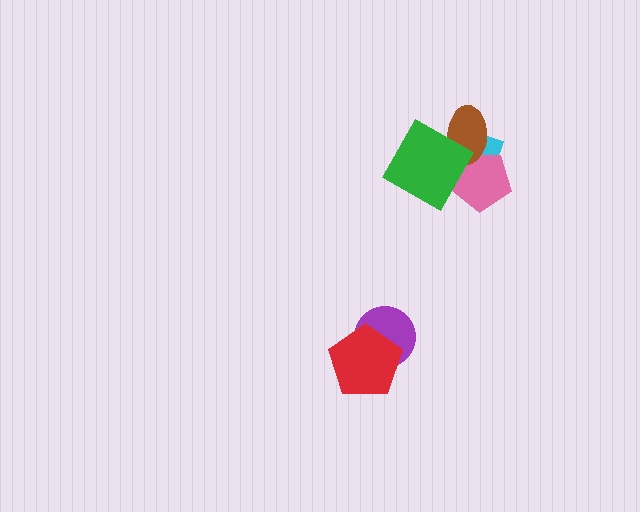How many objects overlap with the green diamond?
3 objects overlap with the green diamond.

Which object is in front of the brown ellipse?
The green diamond is in front of the brown ellipse.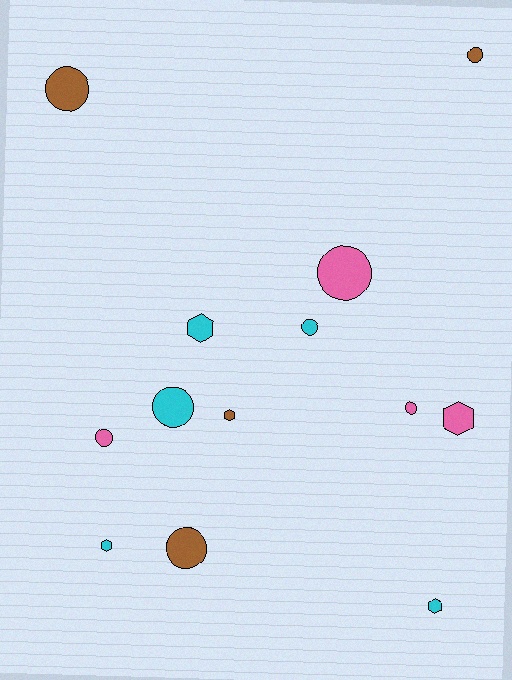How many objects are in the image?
There are 13 objects.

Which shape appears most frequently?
Circle, with 8 objects.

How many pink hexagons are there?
There is 1 pink hexagon.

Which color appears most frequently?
Cyan, with 5 objects.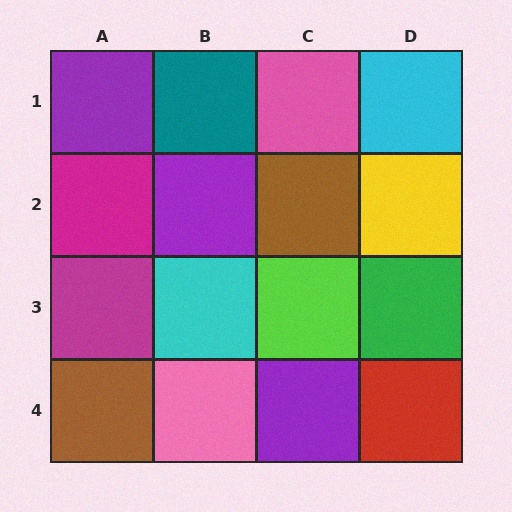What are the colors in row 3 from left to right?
Magenta, cyan, lime, green.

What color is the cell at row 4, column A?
Brown.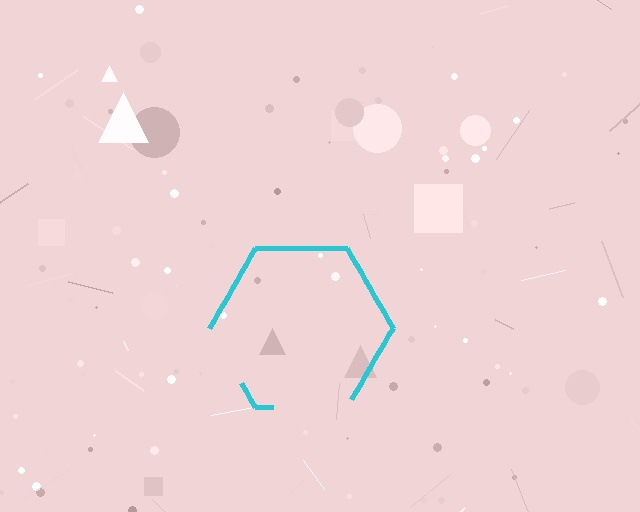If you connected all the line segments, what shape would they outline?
They would outline a hexagon.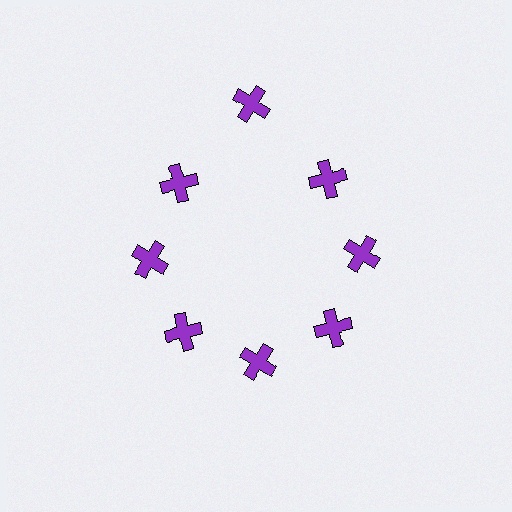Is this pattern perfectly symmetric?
No. The 8 purple crosses are arranged in a ring, but one element near the 12 o'clock position is pushed outward from the center, breaking the 8-fold rotational symmetry.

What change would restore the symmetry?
The symmetry would be restored by moving it inward, back onto the ring so that all 8 crosses sit at equal angles and equal distance from the center.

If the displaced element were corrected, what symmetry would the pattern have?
It would have 8-fold rotational symmetry — the pattern would map onto itself every 45 degrees.